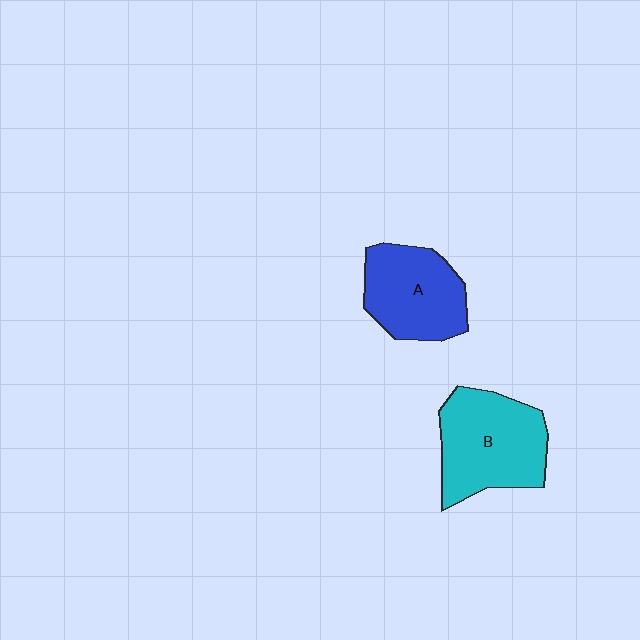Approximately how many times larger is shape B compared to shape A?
Approximately 1.2 times.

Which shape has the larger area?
Shape B (cyan).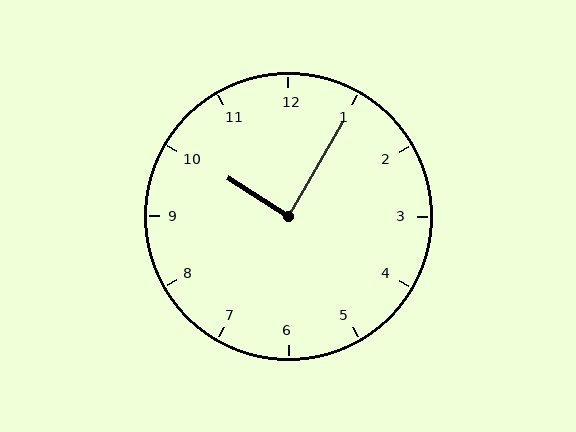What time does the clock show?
10:05.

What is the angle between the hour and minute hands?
Approximately 88 degrees.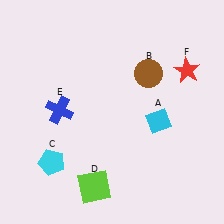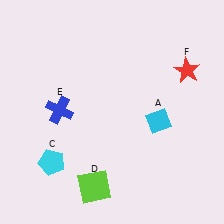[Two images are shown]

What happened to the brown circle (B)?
The brown circle (B) was removed in Image 2. It was in the top-right area of Image 1.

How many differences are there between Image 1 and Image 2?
There is 1 difference between the two images.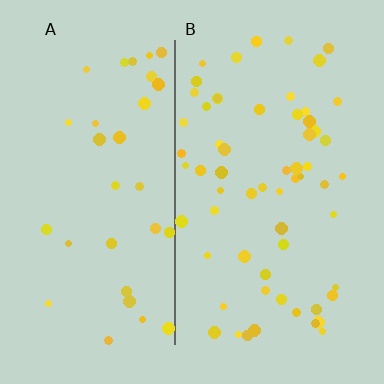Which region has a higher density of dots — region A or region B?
B (the right).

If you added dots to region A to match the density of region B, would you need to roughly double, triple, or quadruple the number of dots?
Approximately double.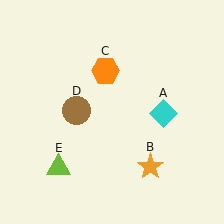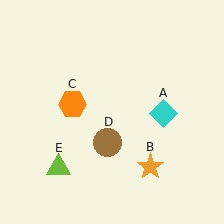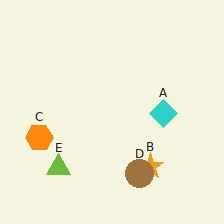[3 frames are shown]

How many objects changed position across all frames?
2 objects changed position: orange hexagon (object C), brown circle (object D).